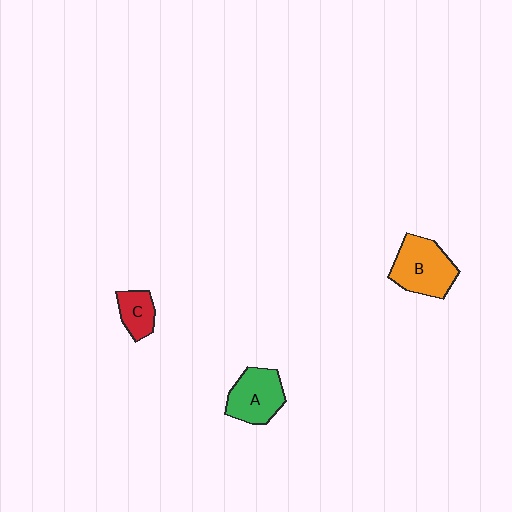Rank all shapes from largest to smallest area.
From largest to smallest: B (orange), A (green), C (red).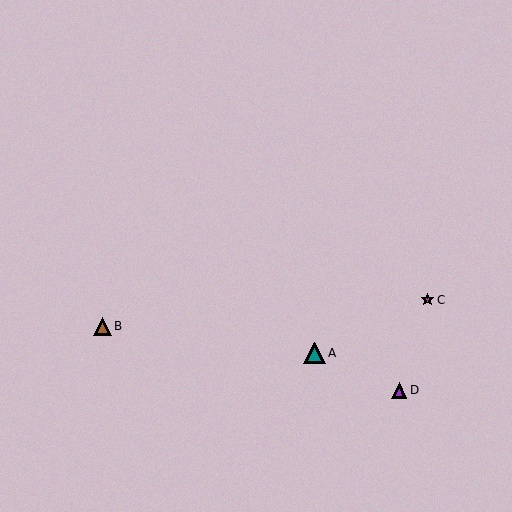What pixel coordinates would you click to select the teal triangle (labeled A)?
Click at (314, 353) to select the teal triangle A.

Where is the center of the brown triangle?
The center of the brown triangle is at (102, 326).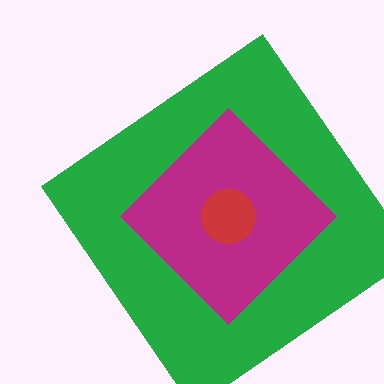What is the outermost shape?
The green diamond.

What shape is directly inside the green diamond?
The magenta diamond.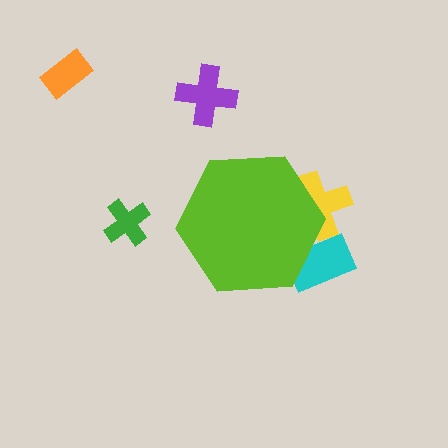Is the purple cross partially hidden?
No, the purple cross is fully visible.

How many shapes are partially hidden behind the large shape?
2 shapes are partially hidden.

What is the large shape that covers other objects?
A lime hexagon.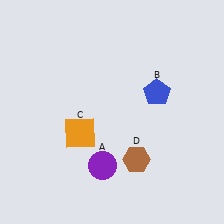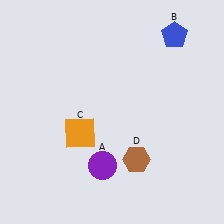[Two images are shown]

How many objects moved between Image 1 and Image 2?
1 object moved between the two images.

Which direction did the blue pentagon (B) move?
The blue pentagon (B) moved up.